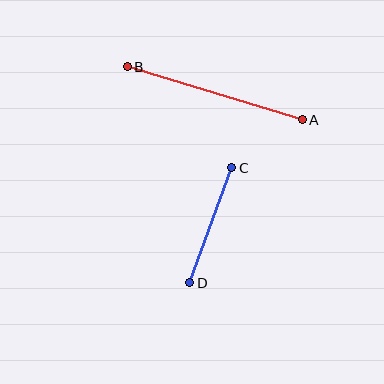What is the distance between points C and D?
The distance is approximately 123 pixels.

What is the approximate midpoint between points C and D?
The midpoint is at approximately (211, 225) pixels.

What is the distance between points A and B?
The distance is approximately 183 pixels.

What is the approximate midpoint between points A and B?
The midpoint is at approximately (215, 93) pixels.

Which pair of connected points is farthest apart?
Points A and B are farthest apart.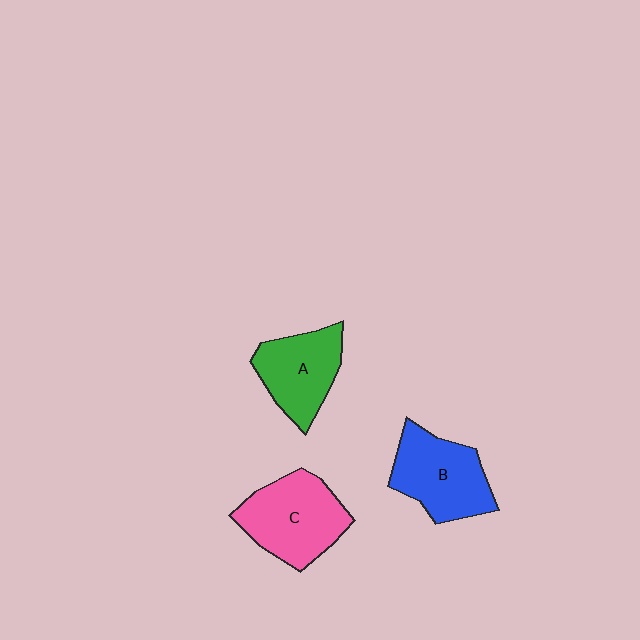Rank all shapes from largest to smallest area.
From largest to smallest: C (pink), B (blue), A (green).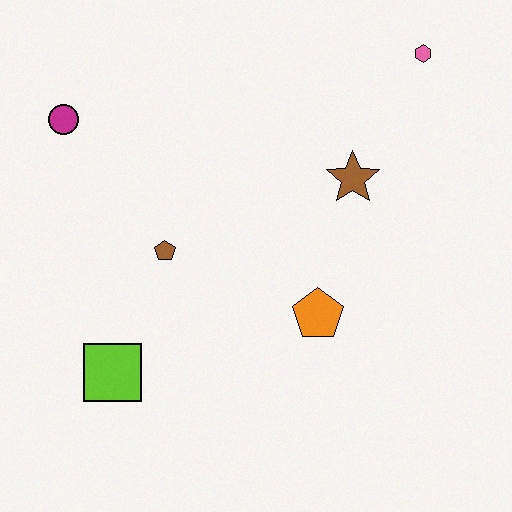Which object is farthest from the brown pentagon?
The pink hexagon is farthest from the brown pentagon.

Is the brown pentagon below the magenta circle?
Yes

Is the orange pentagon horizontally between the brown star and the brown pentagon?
Yes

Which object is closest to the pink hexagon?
The brown star is closest to the pink hexagon.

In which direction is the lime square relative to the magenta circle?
The lime square is below the magenta circle.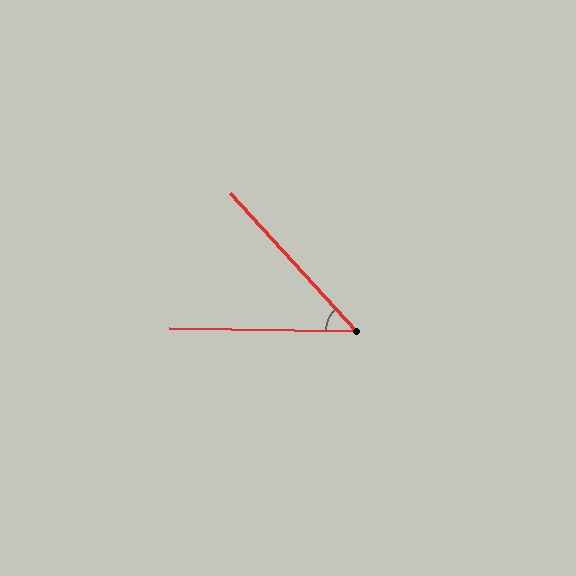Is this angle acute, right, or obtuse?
It is acute.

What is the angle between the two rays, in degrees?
Approximately 47 degrees.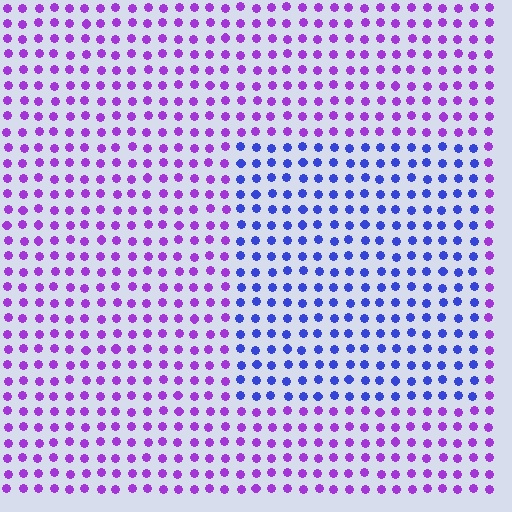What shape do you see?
I see a rectangle.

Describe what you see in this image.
The image is filled with small purple elements in a uniform arrangement. A rectangle-shaped region is visible where the elements are tinted to a slightly different hue, forming a subtle color boundary.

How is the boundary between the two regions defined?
The boundary is defined purely by a slight shift in hue (about 47 degrees). Spacing, size, and orientation are identical on both sides.